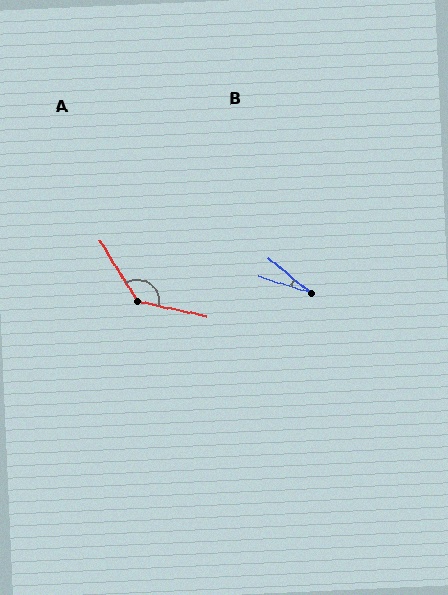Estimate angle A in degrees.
Approximately 134 degrees.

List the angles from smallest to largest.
B (22°), A (134°).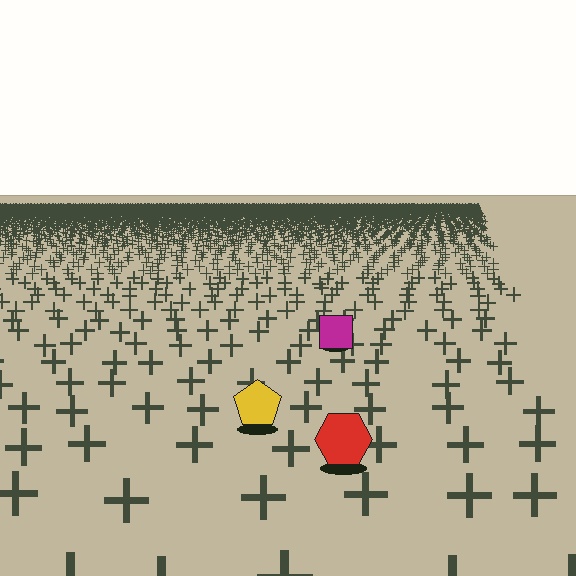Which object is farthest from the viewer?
The magenta square is farthest from the viewer. It appears smaller and the ground texture around it is denser.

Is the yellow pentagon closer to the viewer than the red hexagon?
No. The red hexagon is closer — you can tell from the texture gradient: the ground texture is coarser near it.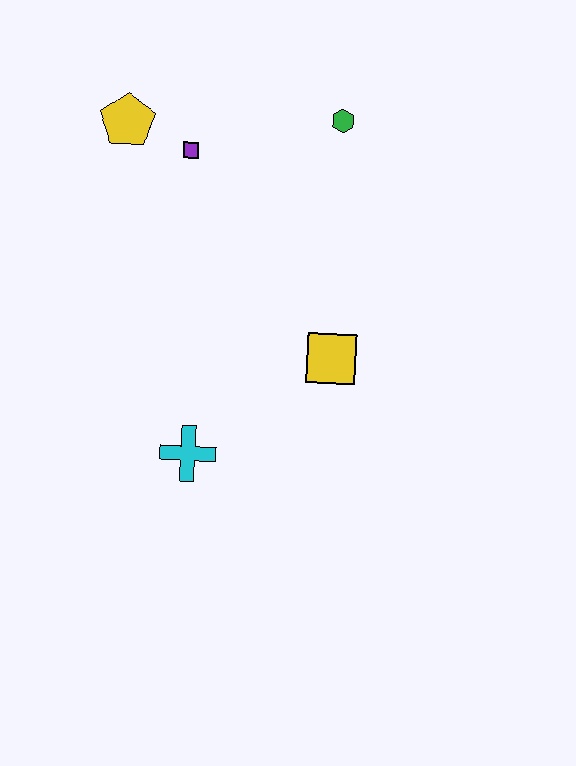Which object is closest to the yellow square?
The cyan cross is closest to the yellow square.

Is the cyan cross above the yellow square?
No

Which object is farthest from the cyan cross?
The green hexagon is farthest from the cyan cross.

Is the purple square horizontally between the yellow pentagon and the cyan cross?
Yes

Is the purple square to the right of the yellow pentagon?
Yes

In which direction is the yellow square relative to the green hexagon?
The yellow square is below the green hexagon.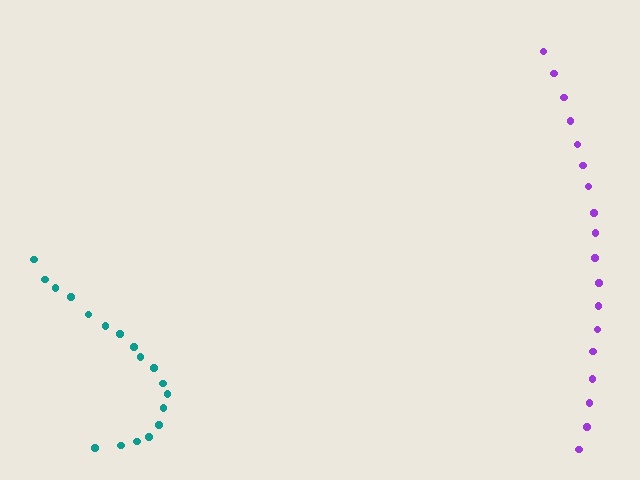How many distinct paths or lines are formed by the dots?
There are 2 distinct paths.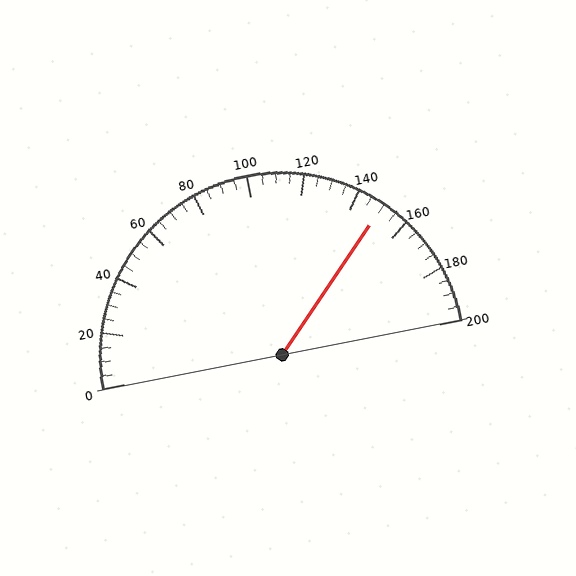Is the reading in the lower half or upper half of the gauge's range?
The reading is in the upper half of the range (0 to 200).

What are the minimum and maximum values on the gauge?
The gauge ranges from 0 to 200.